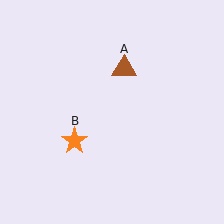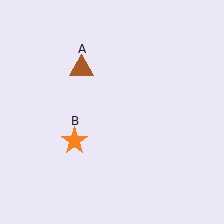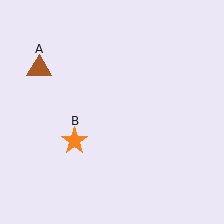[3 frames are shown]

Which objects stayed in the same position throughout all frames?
Orange star (object B) remained stationary.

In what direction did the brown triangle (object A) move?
The brown triangle (object A) moved left.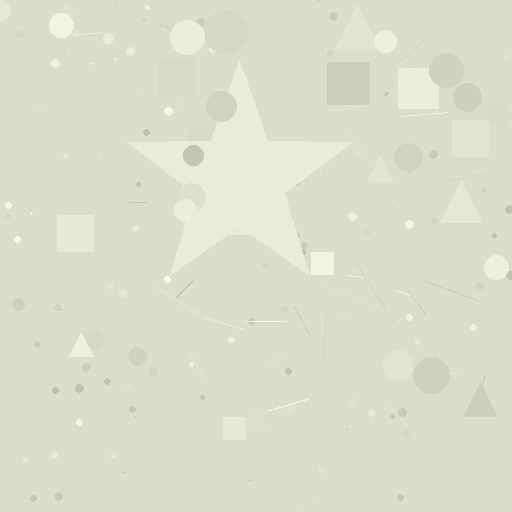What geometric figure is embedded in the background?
A star is embedded in the background.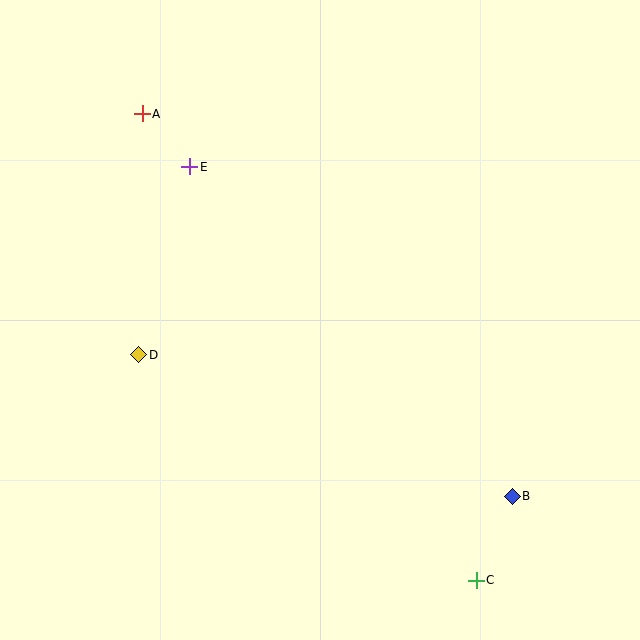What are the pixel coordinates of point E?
Point E is at (190, 167).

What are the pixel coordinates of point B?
Point B is at (512, 496).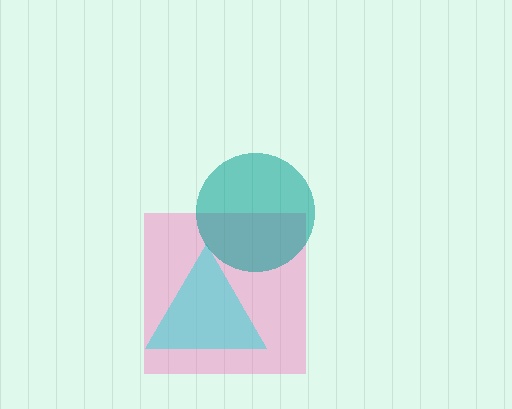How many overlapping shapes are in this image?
There are 3 overlapping shapes in the image.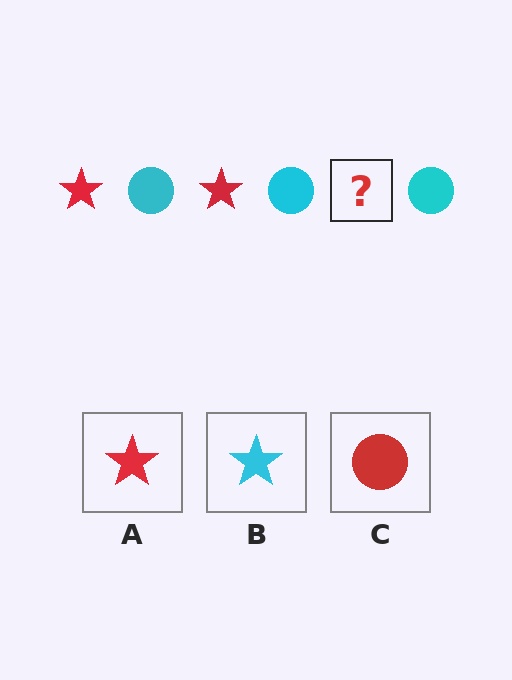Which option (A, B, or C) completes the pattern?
A.